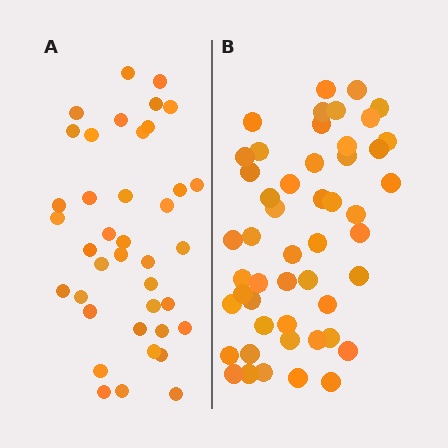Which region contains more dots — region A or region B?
Region B (the right region) has more dots.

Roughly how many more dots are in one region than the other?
Region B has roughly 12 or so more dots than region A.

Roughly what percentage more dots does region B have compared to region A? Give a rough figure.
About 30% more.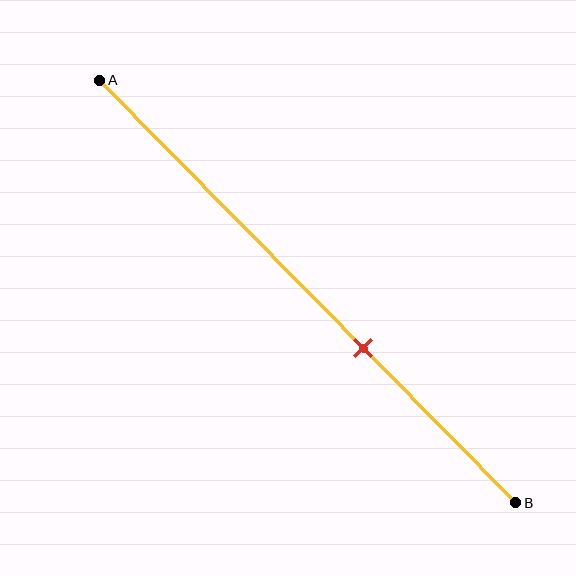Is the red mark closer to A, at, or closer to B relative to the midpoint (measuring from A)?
The red mark is closer to point B than the midpoint of segment AB.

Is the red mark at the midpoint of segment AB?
No, the mark is at about 65% from A, not at the 50% midpoint.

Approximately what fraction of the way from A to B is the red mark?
The red mark is approximately 65% of the way from A to B.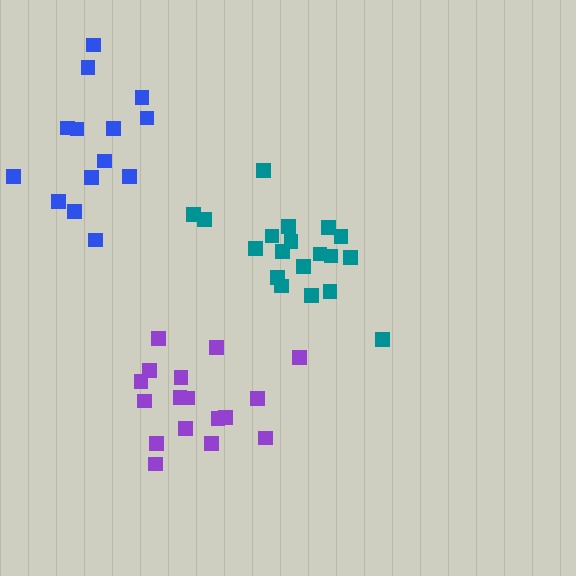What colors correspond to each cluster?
The clusters are colored: teal, purple, blue.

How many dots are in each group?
Group 1: 19 dots, Group 2: 17 dots, Group 3: 14 dots (50 total).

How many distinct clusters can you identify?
There are 3 distinct clusters.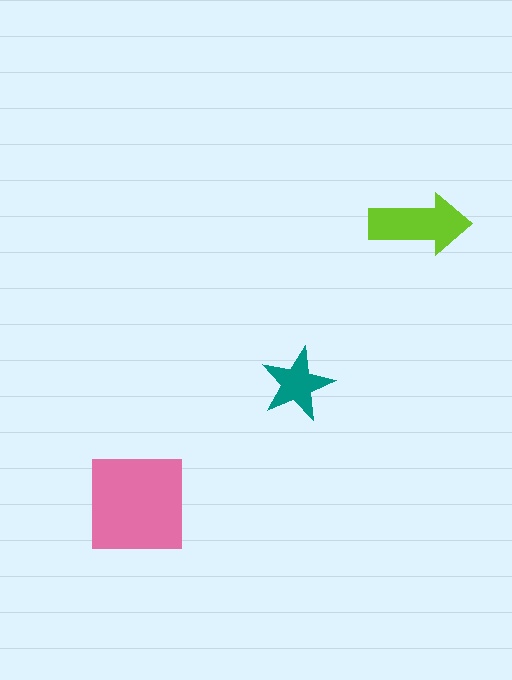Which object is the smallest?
The teal star.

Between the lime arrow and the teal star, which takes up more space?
The lime arrow.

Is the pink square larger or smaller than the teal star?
Larger.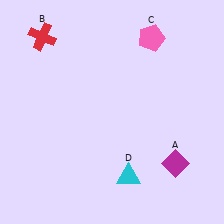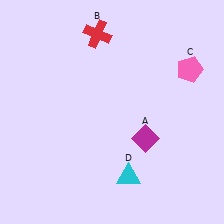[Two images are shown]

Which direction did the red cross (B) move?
The red cross (B) moved right.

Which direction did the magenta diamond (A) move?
The magenta diamond (A) moved left.